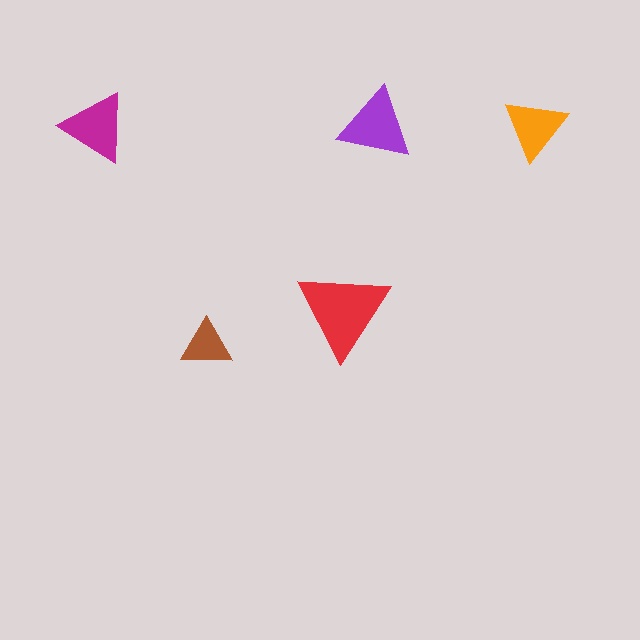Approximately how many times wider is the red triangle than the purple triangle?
About 1.5 times wider.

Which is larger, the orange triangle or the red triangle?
The red one.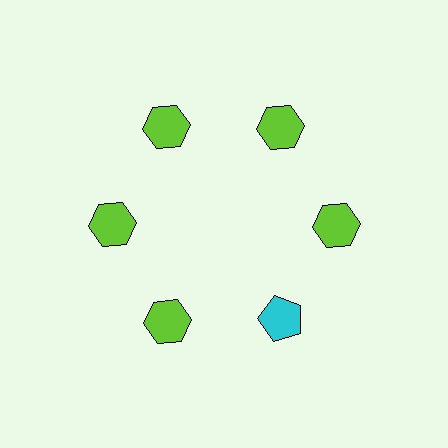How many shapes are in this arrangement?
There are 6 shapes arranged in a ring pattern.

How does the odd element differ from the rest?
It differs in both color (cyan instead of lime) and shape (pentagon instead of hexagon).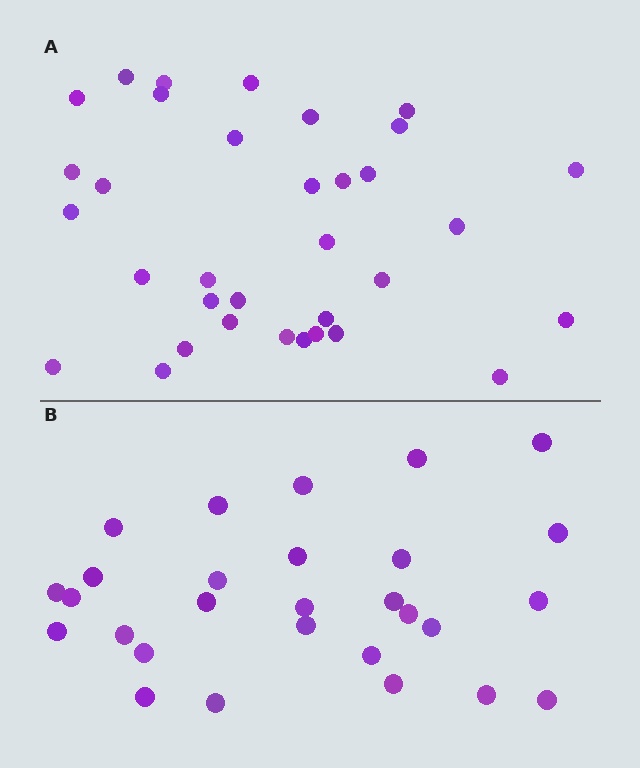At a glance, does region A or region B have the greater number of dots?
Region A (the top region) has more dots.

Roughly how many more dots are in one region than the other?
Region A has about 6 more dots than region B.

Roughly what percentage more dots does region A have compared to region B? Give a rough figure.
About 20% more.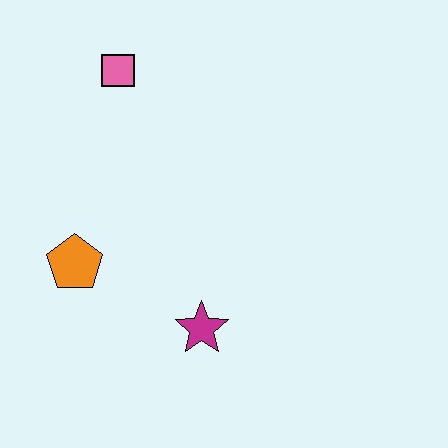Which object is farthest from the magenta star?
The pink square is farthest from the magenta star.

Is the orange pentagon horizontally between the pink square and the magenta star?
No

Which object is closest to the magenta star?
The orange pentagon is closest to the magenta star.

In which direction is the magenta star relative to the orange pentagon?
The magenta star is to the right of the orange pentagon.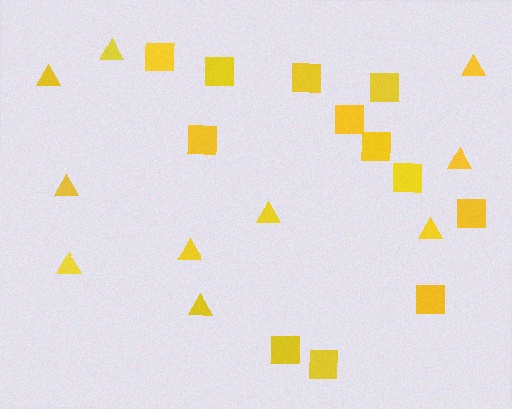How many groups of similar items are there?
There are 2 groups: one group of squares (12) and one group of triangles (10).